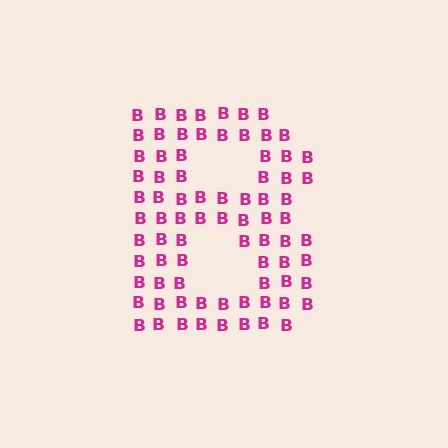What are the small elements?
The small elements are letter B's.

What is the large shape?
The large shape is the letter B.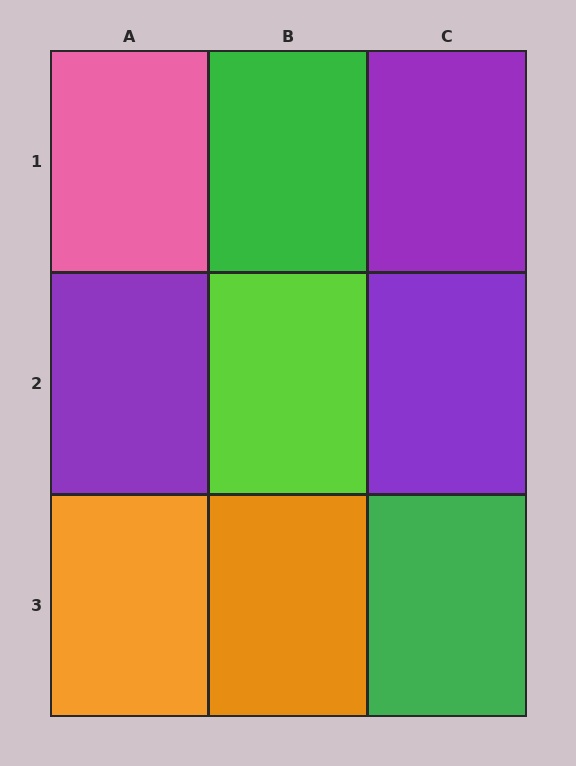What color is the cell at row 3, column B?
Orange.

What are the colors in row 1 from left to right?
Pink, green, purple.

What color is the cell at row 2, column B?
Lime.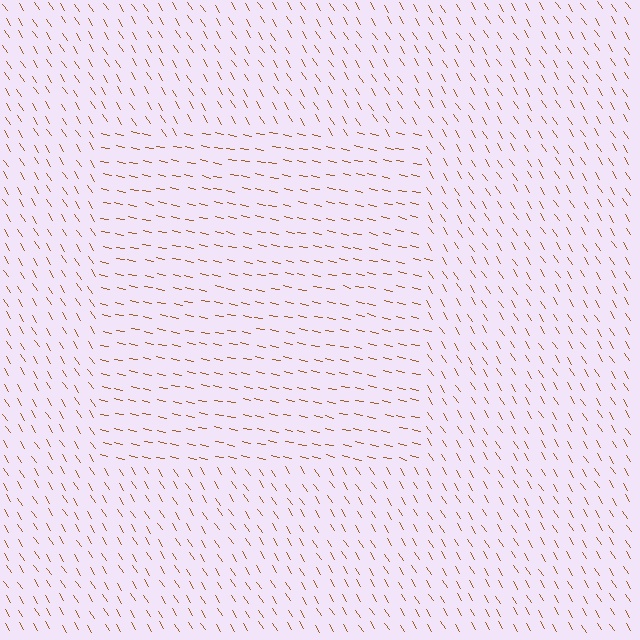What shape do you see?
I see a rectangle.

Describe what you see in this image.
The image is filled with small brown line segments. A rectangle region in the image has lines oriented differently from the surrounding lines, creating a visible texture boundary.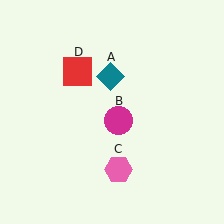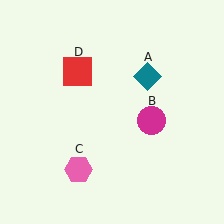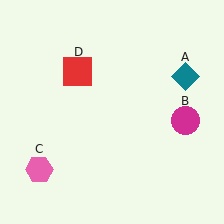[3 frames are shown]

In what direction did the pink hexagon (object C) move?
The pink hexagon (object C) moved left.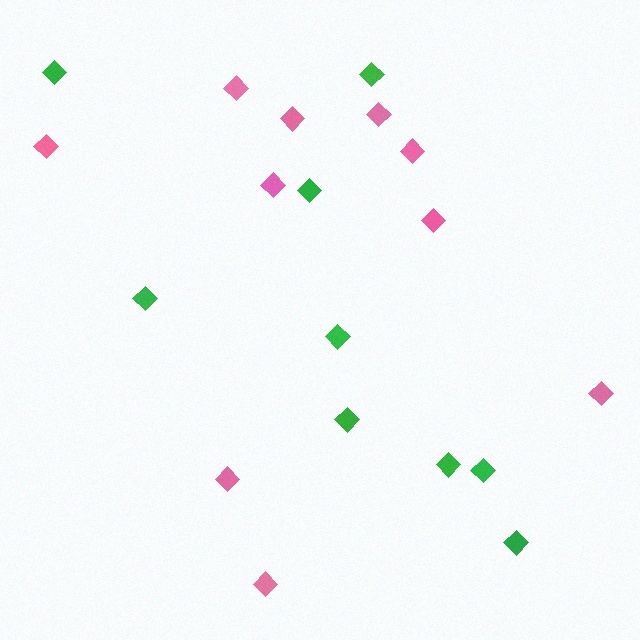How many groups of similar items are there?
There are 2 groups: one group of green diamonds (9) and one group of pink diamonds (10).